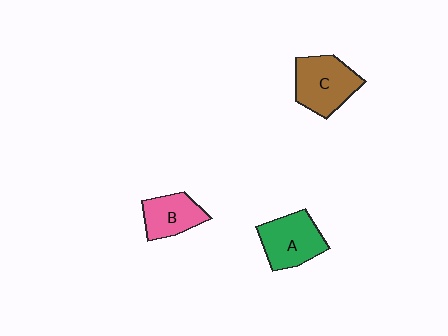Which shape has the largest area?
Shape C (brown).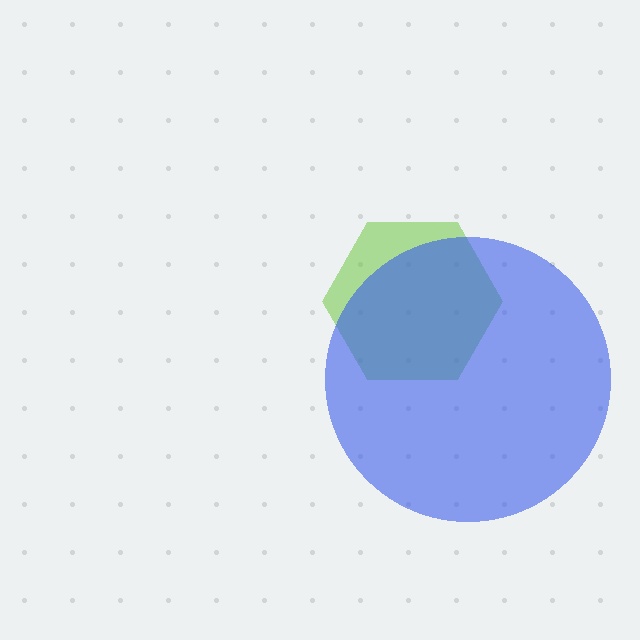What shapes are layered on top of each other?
The layered shapes are: a lime hexagon, a blue circle.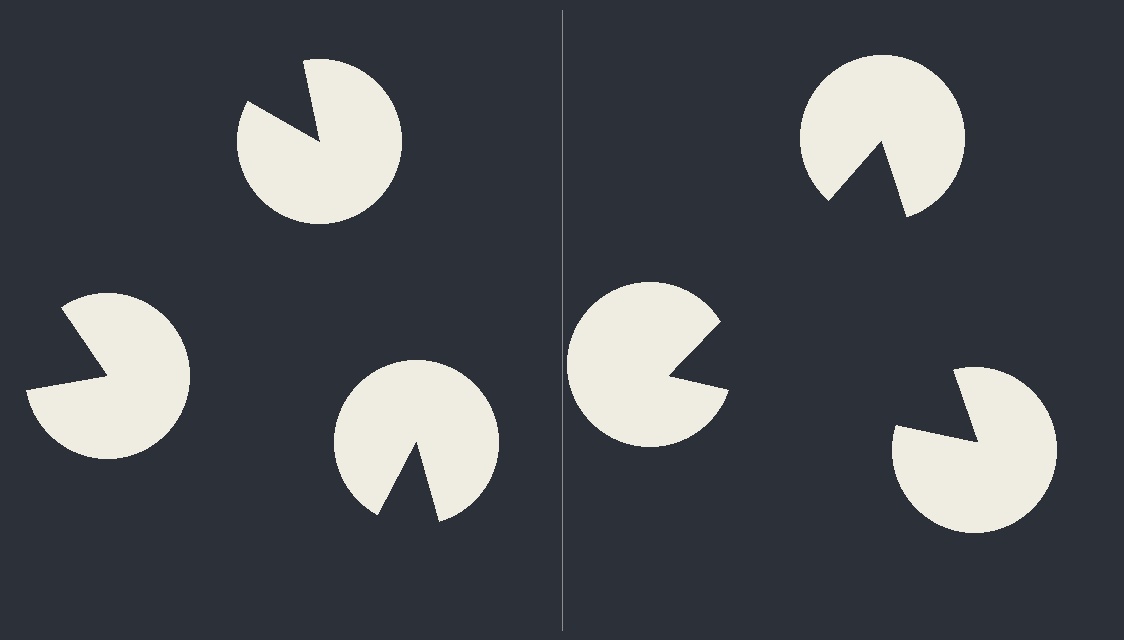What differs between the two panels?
The pac-man discs are positioned identically on both sides; only the wedge orientations differ. On the right they align to a triangle; on the left they are misaligned.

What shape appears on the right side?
An illusory triangle.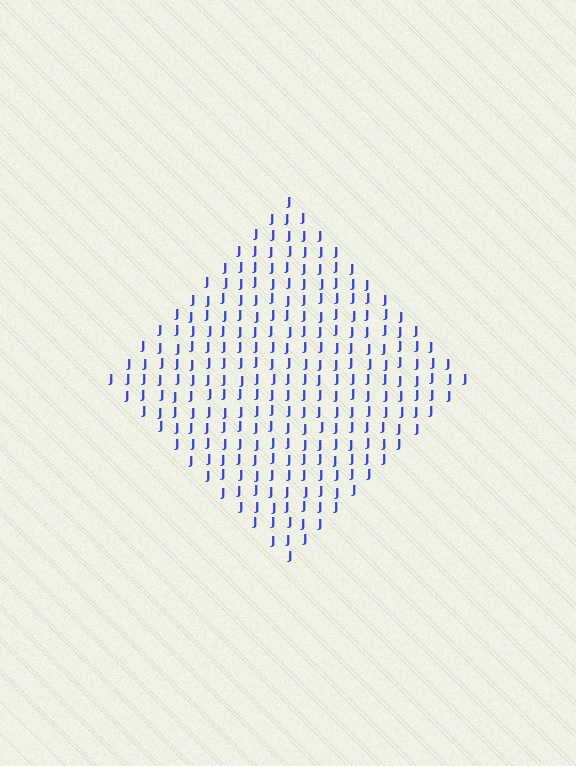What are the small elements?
The small elements are letter J's.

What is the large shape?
The large shape is a diamond.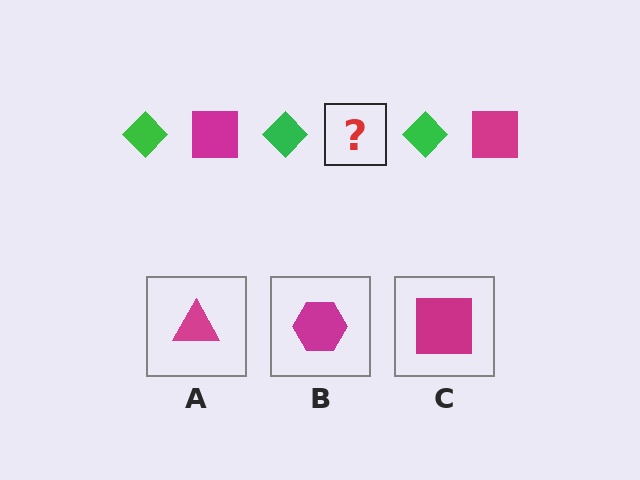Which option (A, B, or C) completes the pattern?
C.